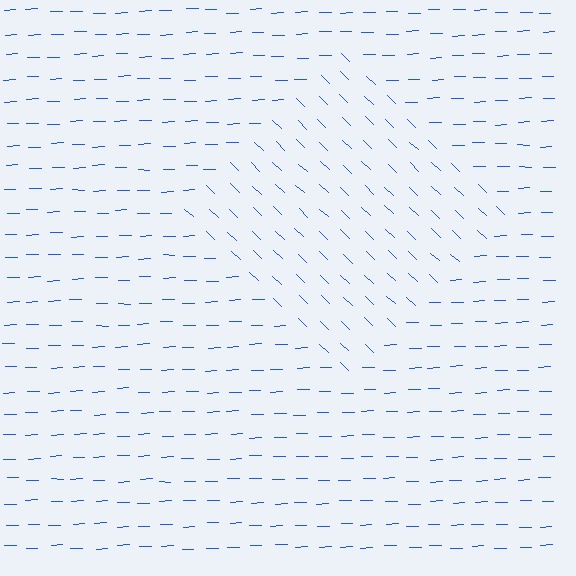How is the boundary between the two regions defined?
The boundary is defined purely by a change in line orientation (approximately 45 degrees difference). All lines are the same color and thickness.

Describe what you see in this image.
The image is filled with small blue line segments. A diamond region in the image has lines oriented differently from the surrounding lines, creating a visible texture boundary.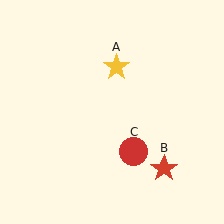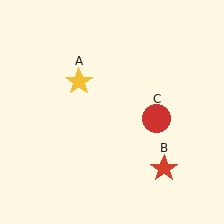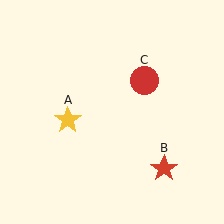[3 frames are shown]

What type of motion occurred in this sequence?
The yellow star (object A), red circle (object C) rotated counterclockwise around the center of the scene.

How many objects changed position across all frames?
2 objects changed position: yellow star (object A), red circle (object C).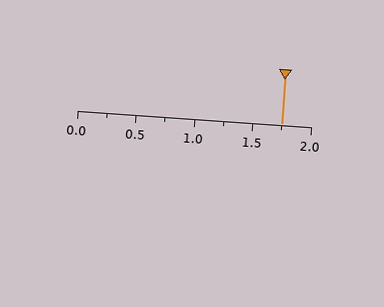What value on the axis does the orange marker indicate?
The marker indicates approximately 1.75.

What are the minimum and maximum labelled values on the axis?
The axis runs from 0.0 to 2.0.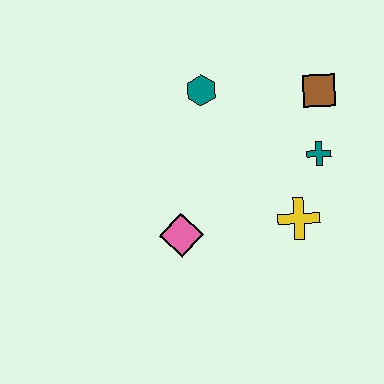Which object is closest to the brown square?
The teal cross is closest to the brown square.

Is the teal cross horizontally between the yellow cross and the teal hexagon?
No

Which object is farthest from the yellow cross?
The teal hexagon is farthest from the yellow cross.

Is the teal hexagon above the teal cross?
Yes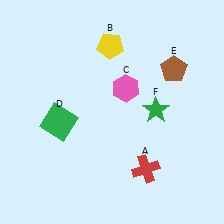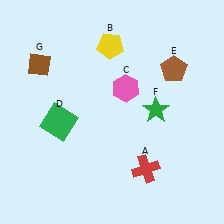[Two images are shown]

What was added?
A brown diamond (G) was added in Image 2.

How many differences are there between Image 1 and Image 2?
There is 1 difference between the two images.